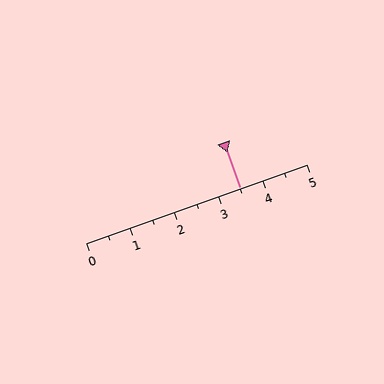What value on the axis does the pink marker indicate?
The marker indicates approximately 3.5.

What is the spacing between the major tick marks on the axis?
The major ticks are spaced 1 apart.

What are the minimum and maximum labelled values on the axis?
The axis runs from 0 to 5.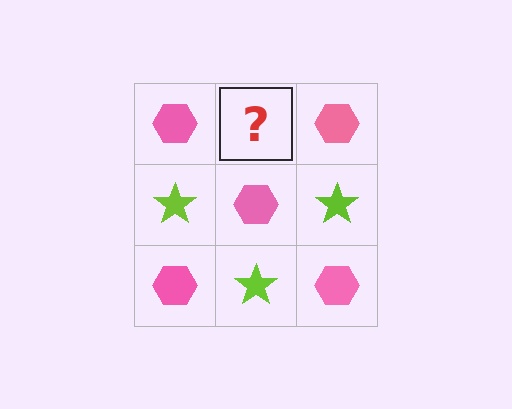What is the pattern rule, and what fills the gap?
The rule is that it alternates pink hexagon and lime star in a checkerboard pattern. The gap should be filled with a lime star.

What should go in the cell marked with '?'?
The missing cell should contain a lime star.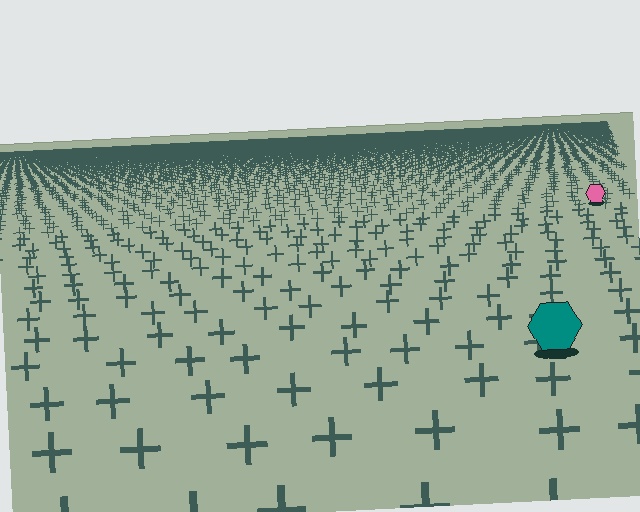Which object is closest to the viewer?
The teal hexagon is closest. The texture marks near it are larger and more spread out.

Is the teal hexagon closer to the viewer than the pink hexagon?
Yes. The teal hexagon is closer — you can tell from the texture gradient: the ground texture is coarser near it.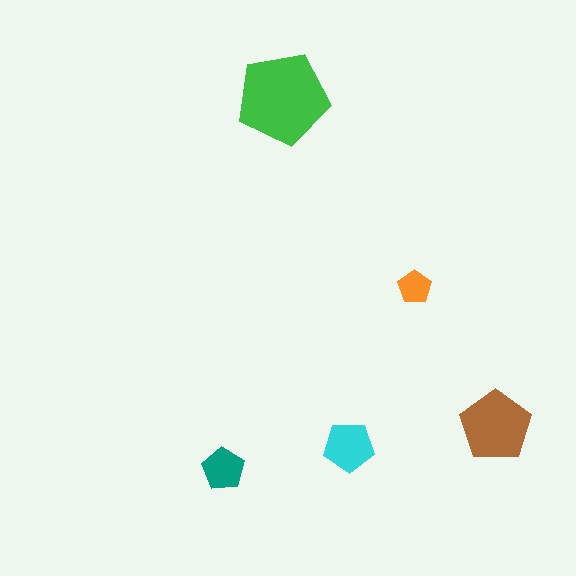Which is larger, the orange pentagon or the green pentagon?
The green one.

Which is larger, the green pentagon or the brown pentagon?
The green one.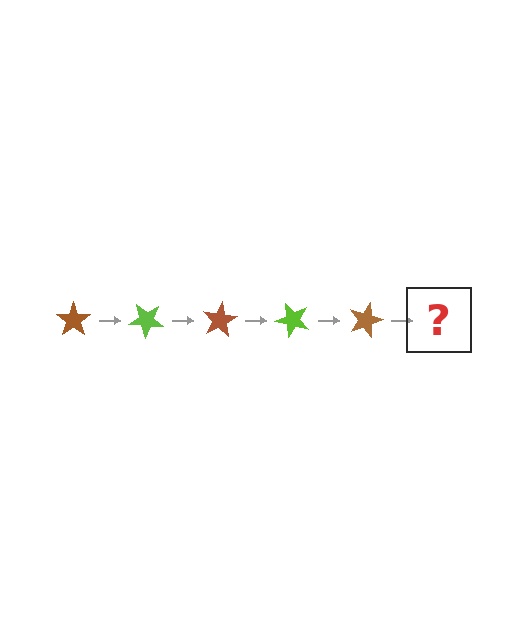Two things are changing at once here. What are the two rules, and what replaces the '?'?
The two rules are that it rotates 40 degrees each step and the color cycles through brown and lime. The '?' should be a lime star, rotated 200 degrees from the start.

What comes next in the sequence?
The next element should be a lime star, rotated 200 degrees from the start.